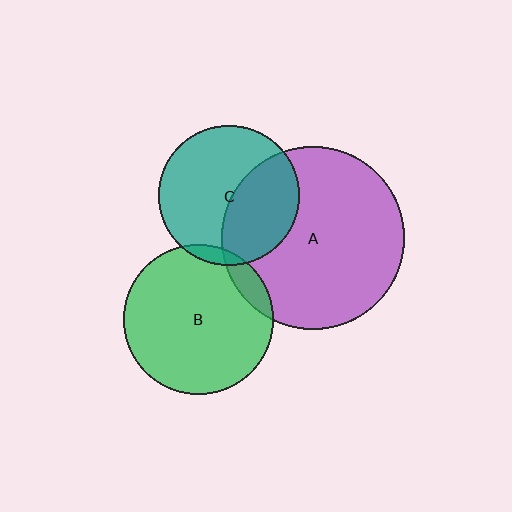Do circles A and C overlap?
Yes.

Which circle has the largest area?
Circle A (purple).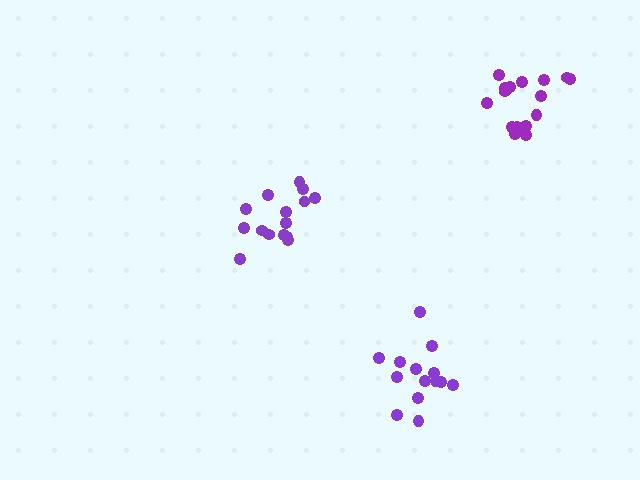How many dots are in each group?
Group 1: 16 dots, Group 2: 15 dots, Group 3: 14 dots (45 total).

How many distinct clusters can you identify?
There are 3 distinct clusters.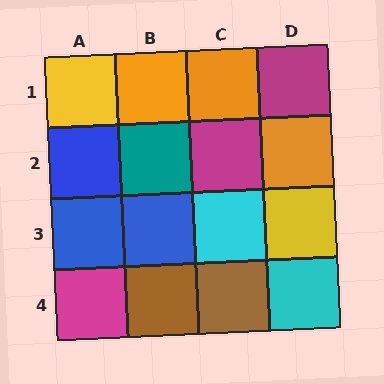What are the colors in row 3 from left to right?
Blue, blue, cyan, yellow.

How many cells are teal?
1 cell is teal.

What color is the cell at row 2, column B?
Teal.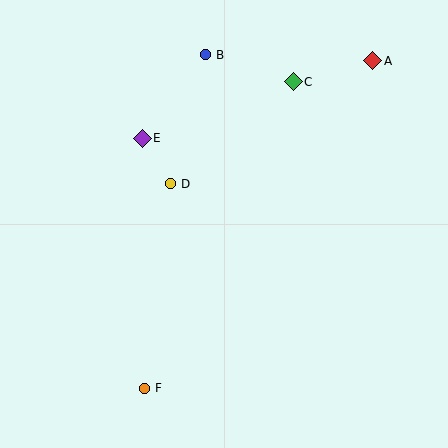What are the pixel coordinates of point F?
Point F is at (144, 388).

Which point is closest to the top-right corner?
Point A is closest to the top-right corner.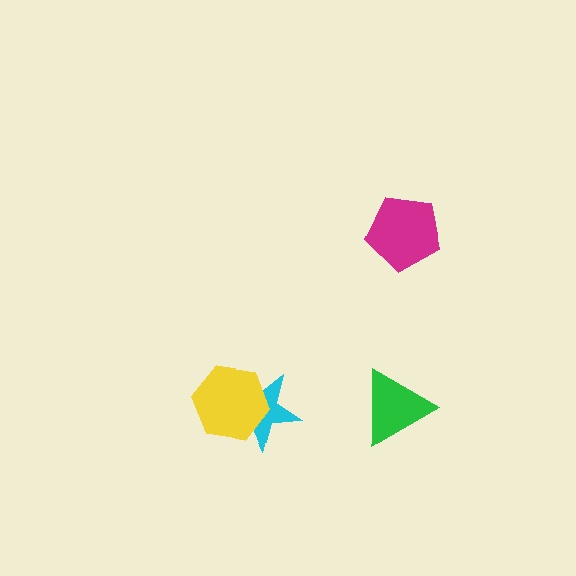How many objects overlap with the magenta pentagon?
0 objects overlap with the magenta pentagon.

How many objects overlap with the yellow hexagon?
1 object overlaps with the yellow hexagon.